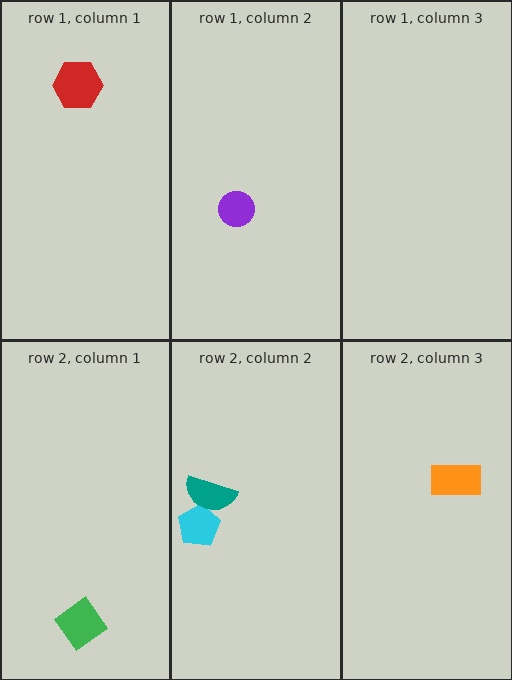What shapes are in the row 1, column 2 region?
The purple circle.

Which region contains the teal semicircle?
The row 2, column 2 region.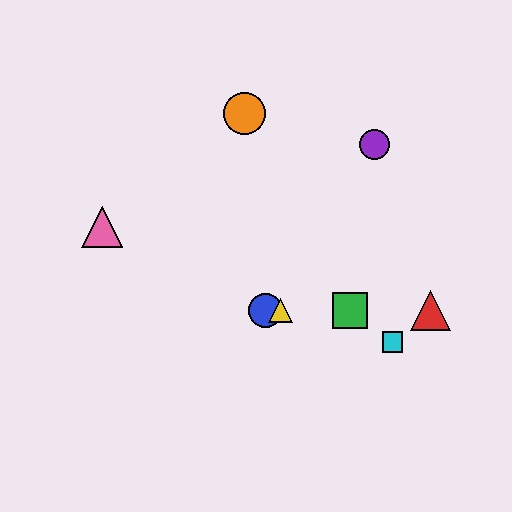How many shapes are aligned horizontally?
4 shapes (the red triangle, the blue circle, the green square, the yellow triangle) are aligned horizontally.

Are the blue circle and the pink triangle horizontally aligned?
No, the blue circle is at y≈311 and the pink triangle is at y≈227.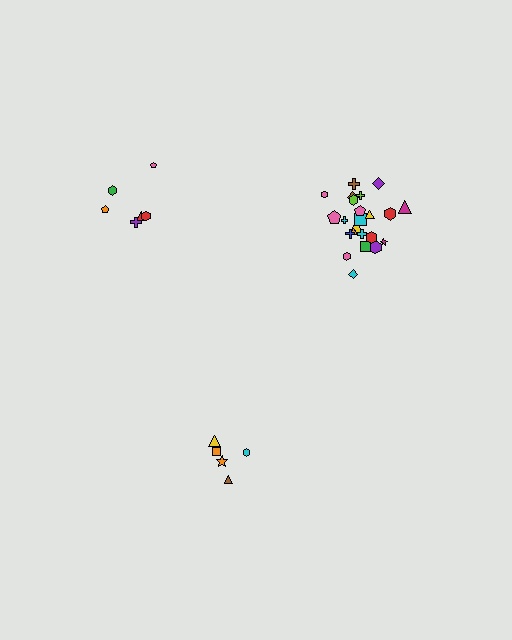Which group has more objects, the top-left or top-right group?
The top-right group.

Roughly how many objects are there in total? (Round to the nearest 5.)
Roughly 35 objects in total.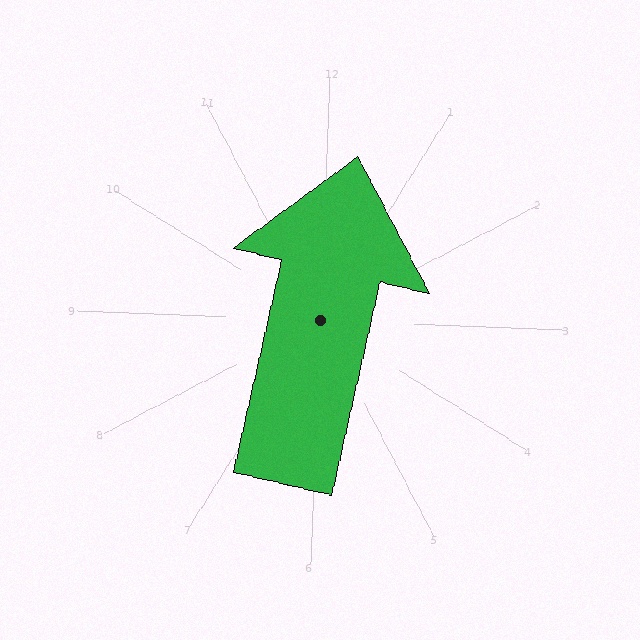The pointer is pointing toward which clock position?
Roughly 12 o'clock.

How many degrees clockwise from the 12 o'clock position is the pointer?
Approximately 11 degrees.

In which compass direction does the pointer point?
North.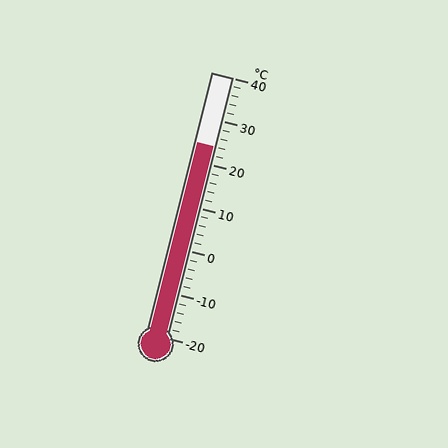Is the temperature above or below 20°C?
The temperature is above 20°C.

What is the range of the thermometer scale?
The thermometer scale ranges from -20°C to 40°C.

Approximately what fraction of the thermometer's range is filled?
The thermometer is filled to approximately 75% of its range.